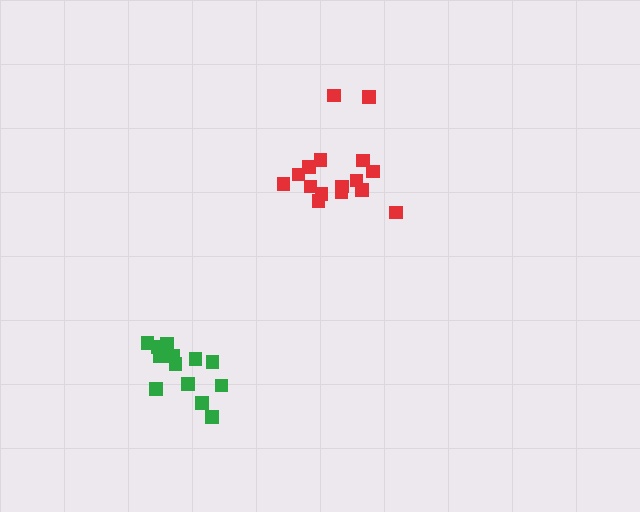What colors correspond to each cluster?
The clusters are colored: green, red.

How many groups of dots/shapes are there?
There are 2 groups.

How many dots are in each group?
Group 1: 14 dots, Group 2: 16 dots (30 total).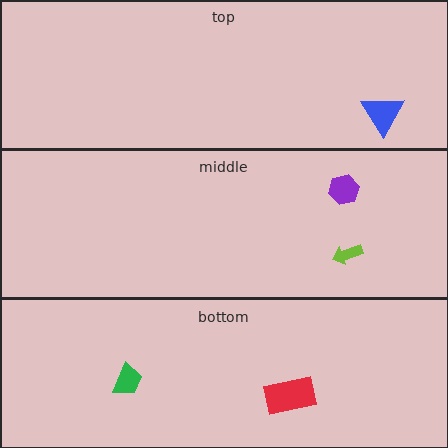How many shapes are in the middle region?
2.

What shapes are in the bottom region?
The red rectangle, the green trapezoid.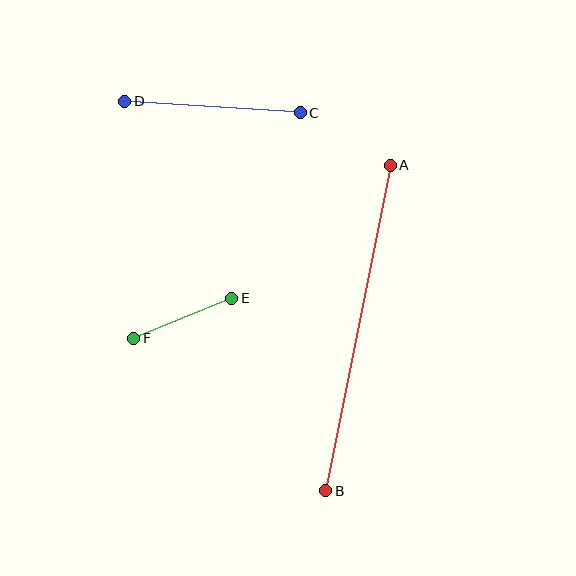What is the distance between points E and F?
The distance is approximately 105 pixels.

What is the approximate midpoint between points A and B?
The midpoint is at approximately (358, 328) pixels.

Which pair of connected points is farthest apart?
Points A and B are farthest apart.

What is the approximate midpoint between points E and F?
The midpoint is at approximately (183, 318) pixels.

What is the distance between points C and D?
The distance is approximately 176 pixels.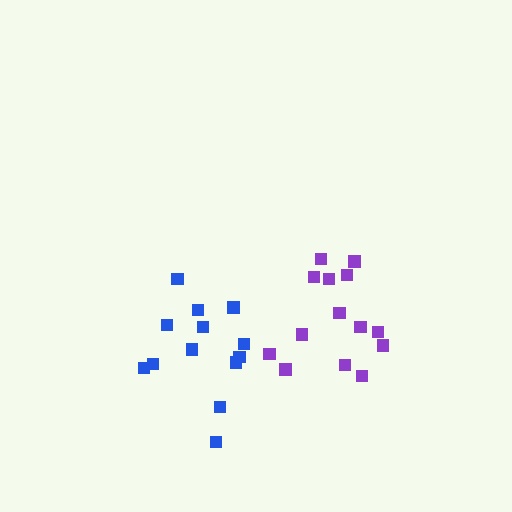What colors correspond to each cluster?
The clusters are colored: purple, blue.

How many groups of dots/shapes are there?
There are 2 groups.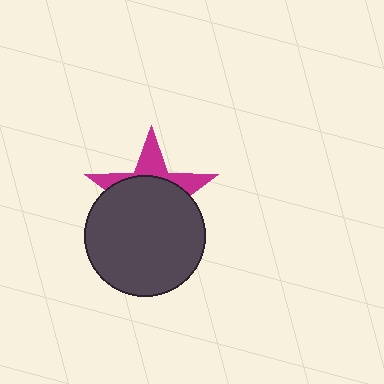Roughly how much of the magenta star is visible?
A small part of it is visible (roughly 33%).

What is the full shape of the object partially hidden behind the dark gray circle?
The partially hidden object is a magenta star.